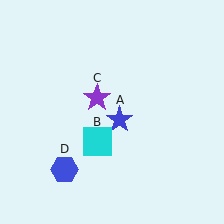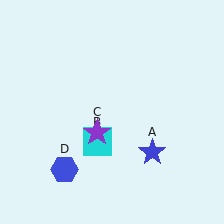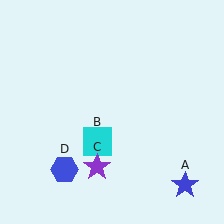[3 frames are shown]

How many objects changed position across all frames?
2 objects changed position: blue star (object A), purple star (object C).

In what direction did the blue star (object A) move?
The blue star (object A) moved down and to the right.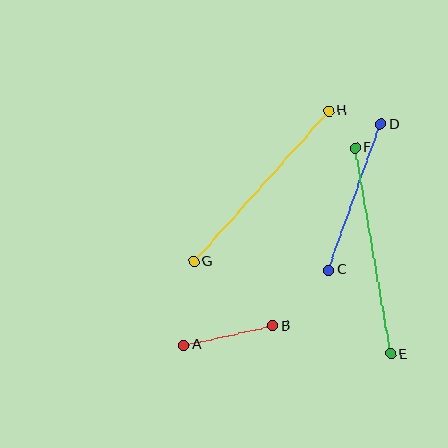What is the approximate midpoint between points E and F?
The midpoint is at approximately (373, 251) pixels.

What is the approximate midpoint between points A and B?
The midpoint is at approximately (228, 335) pixels.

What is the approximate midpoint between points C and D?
The midpoint is at approximately (355, 197) pixels.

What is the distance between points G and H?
The distance is approximately 202 pixels.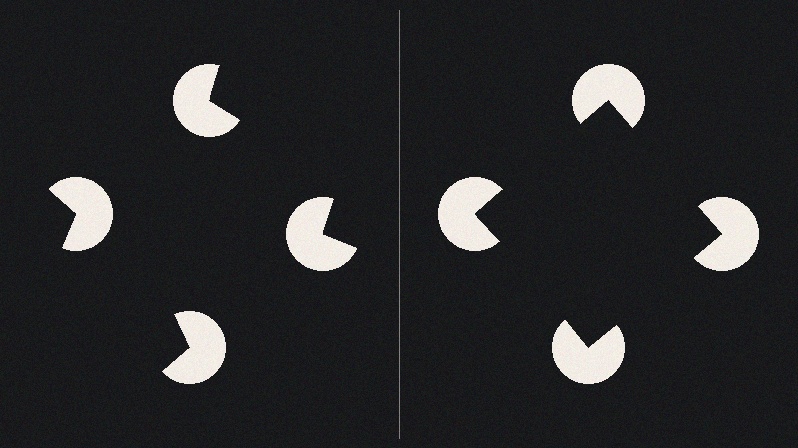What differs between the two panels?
The pac-man discs are positioned identically on both sides; only the wedge orientations differ. On the right they align to a square; on the left they are misaligned.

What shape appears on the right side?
An illusory square.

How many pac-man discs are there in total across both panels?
8 — 4 on each side.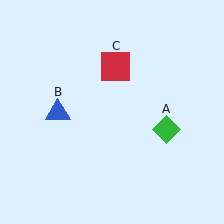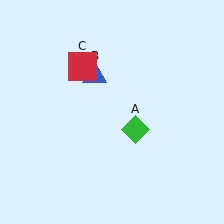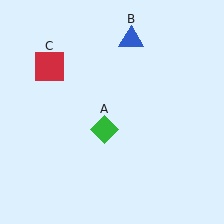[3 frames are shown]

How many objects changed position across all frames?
3 objects changed position: green diamond (object A), blue triangle (object B), red square (object C).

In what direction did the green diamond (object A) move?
The green diamond (object A) moved left.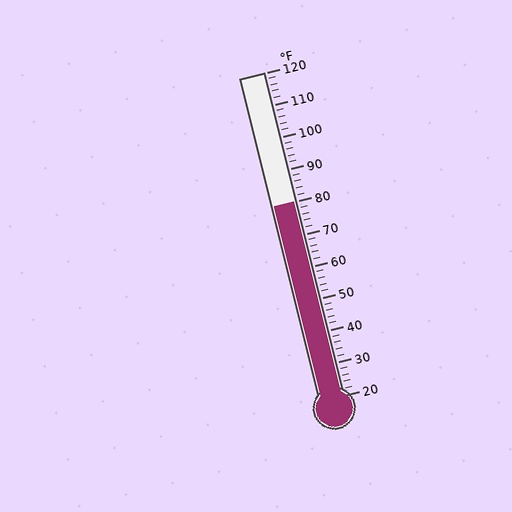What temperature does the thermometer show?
The thermometer shows approximately 80°F.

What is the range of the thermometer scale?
The thermometer scale ranges from 20°F to 120°F.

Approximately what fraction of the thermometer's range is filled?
The thermometer is filled to approximately 60% of its range.